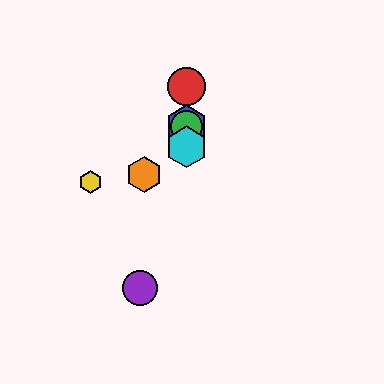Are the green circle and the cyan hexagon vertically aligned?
Yes, both are at x≈186.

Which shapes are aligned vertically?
The red circle, the blue hexagon, the green circle, the cyan hexagon are aligned vertically.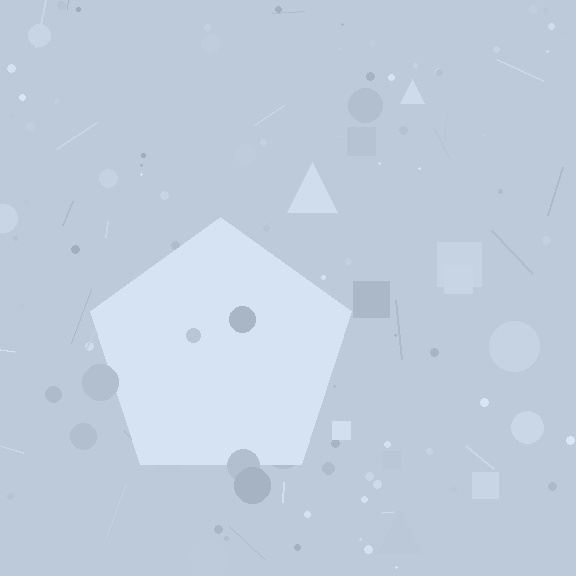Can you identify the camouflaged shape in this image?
The camouflaged shape is a pentagon.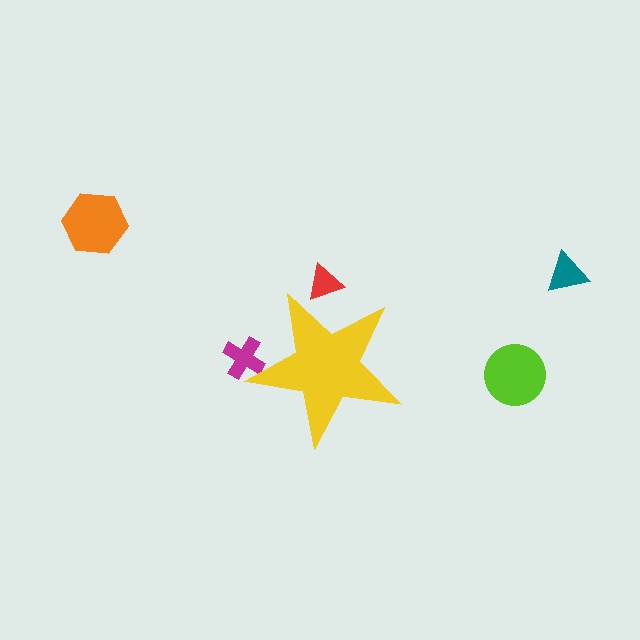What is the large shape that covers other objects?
A yellow star.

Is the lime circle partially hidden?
No, the lime circle is fully visible.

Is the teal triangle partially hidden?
No, the teal triangle is fully visible.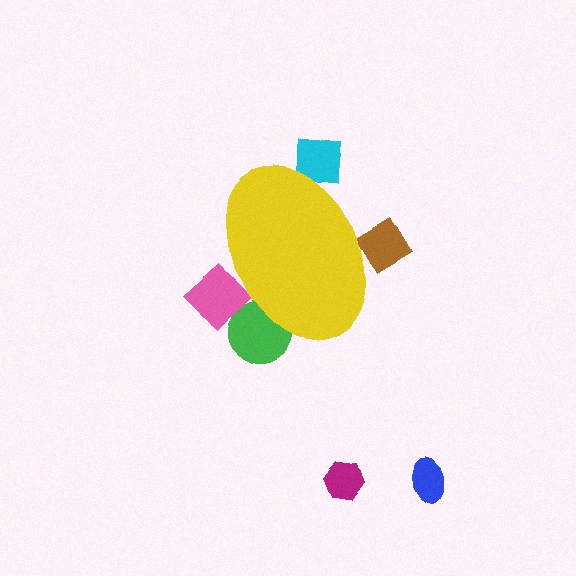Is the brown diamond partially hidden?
Yes, the brown diamond is partially hidden behind the yellow ellipse.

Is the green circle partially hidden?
Yes, the green circle is partially hidden behind the yellow ellipse.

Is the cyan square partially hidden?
Yes, the cyan square is partially hidden behind the yellow ellipse.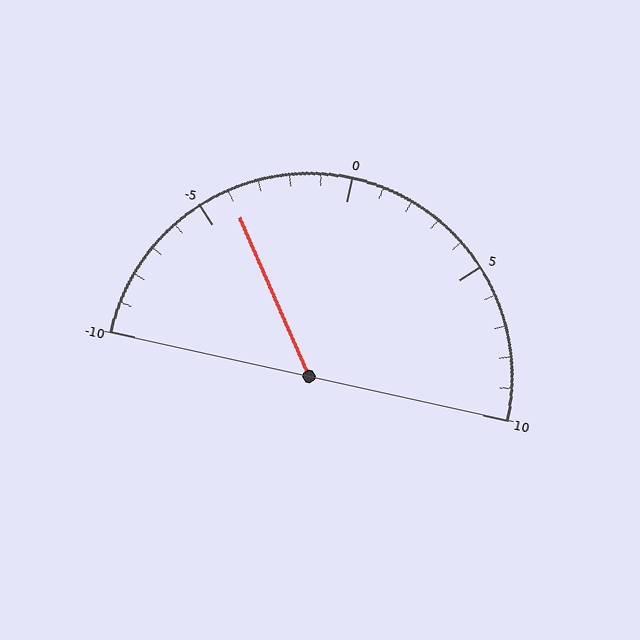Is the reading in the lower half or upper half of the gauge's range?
The reading is in the lower half of the range (-10 to 10).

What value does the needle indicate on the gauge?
The needle indicates approximately -4.